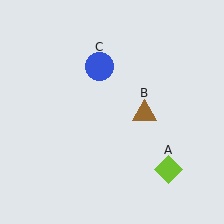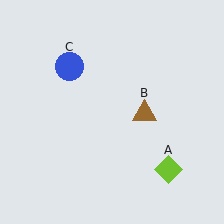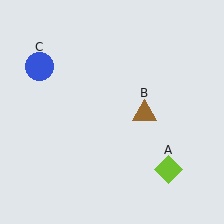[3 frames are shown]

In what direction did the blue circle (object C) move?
The blue circle (object C) moved left.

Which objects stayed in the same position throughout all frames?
Lime diamond (object A) and brown triangle (object B) remained stationary.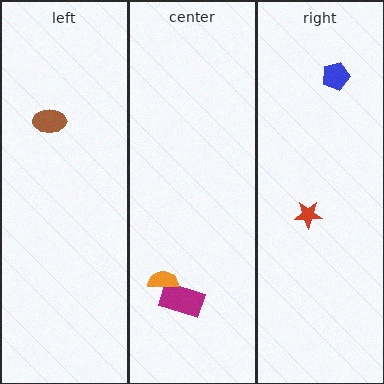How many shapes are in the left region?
1.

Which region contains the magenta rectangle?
The center region.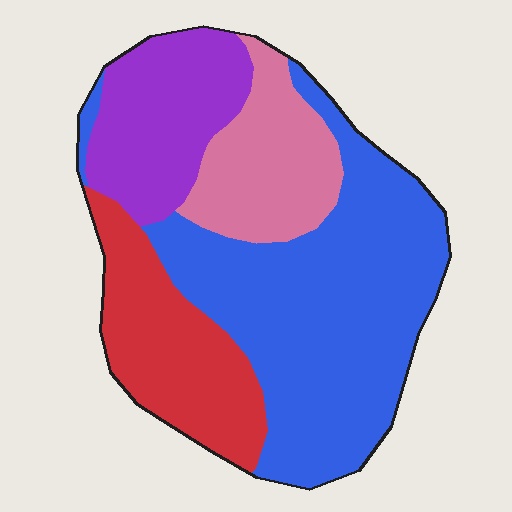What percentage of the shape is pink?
Pink takes up less than a quarter of the shape.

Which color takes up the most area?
Blue, at roughly 45%.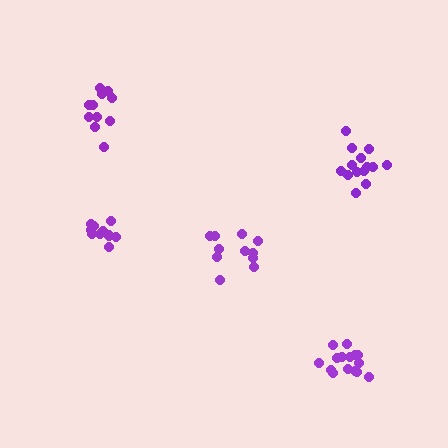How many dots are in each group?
Group 1: 11 dots, Group 2: 10 dots, Group 3: 14 dots, Group 4: 15 dots, Group 5: 11 dots (61 total).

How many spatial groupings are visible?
There are 5 spatial groupings.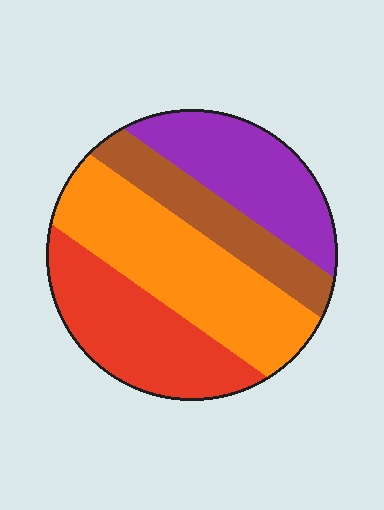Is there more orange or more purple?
Orange.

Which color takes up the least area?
Brown, at roughly 15%.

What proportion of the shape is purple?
Purple covers about 25% of the shape.